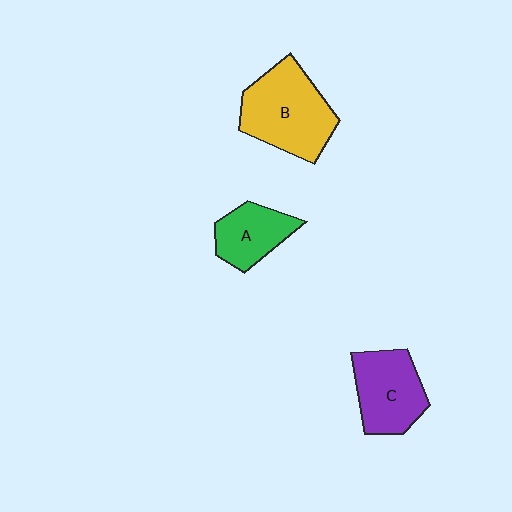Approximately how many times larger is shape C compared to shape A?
Approximately 1.3 times.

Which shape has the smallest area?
Shape A (green).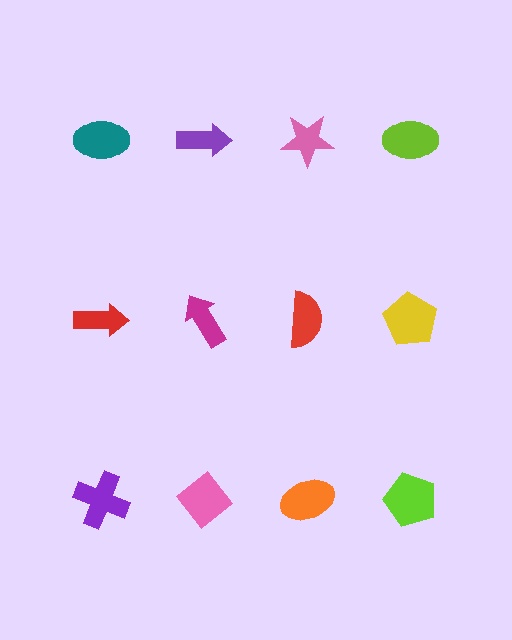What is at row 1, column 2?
A purple arrow.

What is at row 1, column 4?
A lime ellipse.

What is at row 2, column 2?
A magenta arrow.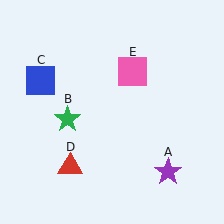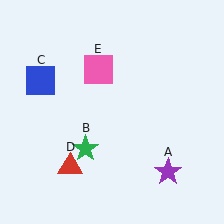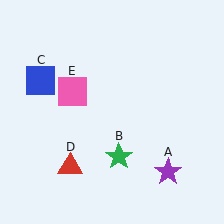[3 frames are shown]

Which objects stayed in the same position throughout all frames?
Purple star (object A) and blue square (object C) and red triangle (object D) remained stationary.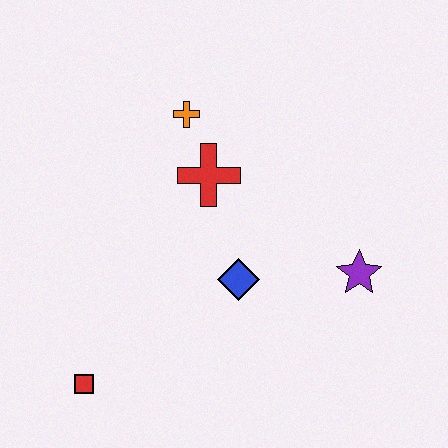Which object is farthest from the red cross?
The red square is farthest from the red cross.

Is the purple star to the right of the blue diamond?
Yes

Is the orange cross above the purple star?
Yes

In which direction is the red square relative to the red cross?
The red square is below the red cross.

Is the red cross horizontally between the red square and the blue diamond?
Yes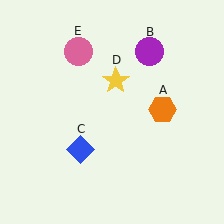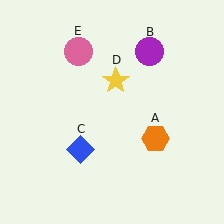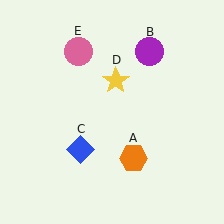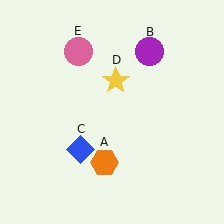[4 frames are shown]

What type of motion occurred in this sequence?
The orange hexagon (object A) rotated clockwise around the center of the scene.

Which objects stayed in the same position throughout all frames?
Purple circle (object B) and blue diamond (object C) and yellow star (object D) and pink circle (object E) remained stationary.